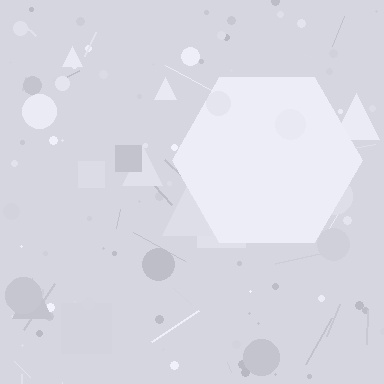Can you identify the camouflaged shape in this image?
The camouflaged shape is a hexagon.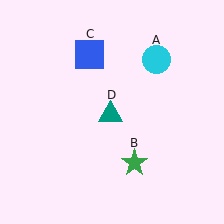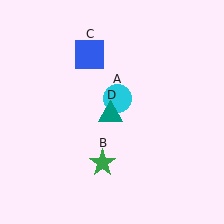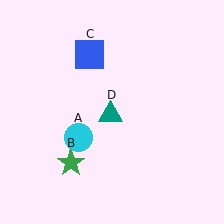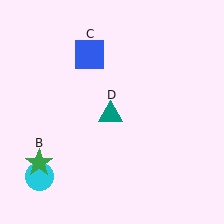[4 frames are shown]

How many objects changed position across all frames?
2 objects changed position: cyan circle (object A), green star (object B).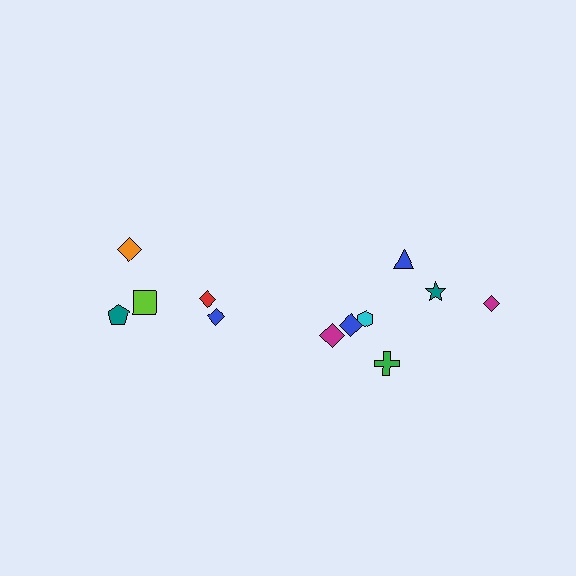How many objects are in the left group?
There are 5 objects.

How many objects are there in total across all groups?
There are 12 objects.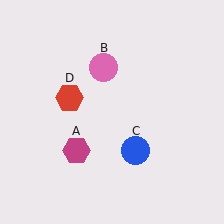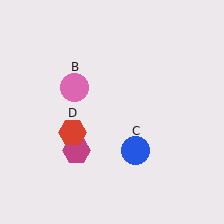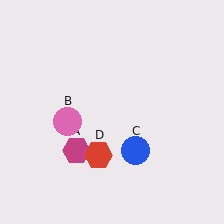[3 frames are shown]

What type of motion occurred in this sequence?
The pink circle (object B), red hexagon (object D) rotated counterclockwise around the center of the scene.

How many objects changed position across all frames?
2 objects changed position: pink circle (object B), red hexagon (object D).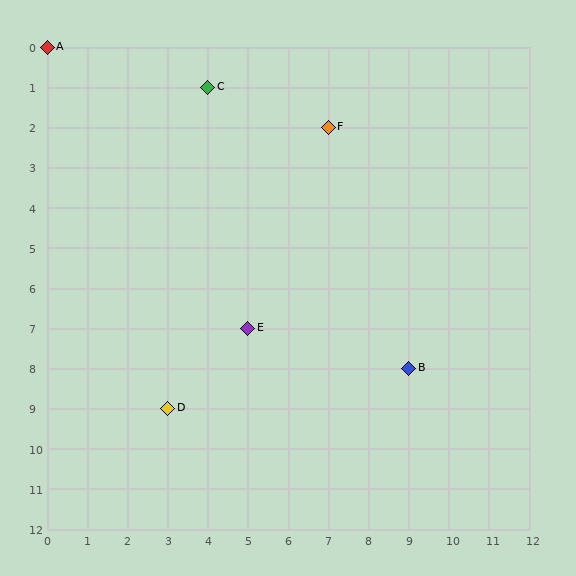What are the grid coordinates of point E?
Point E is at grid coordinates (5, 7).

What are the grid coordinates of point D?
Point D is at grid coordinates (3, 9).